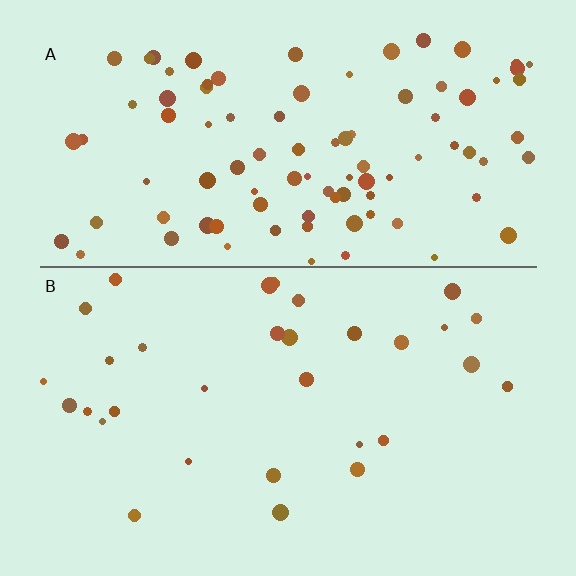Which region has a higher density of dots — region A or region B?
A (the top).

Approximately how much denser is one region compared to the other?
Approximately 3.0× — region A over region B.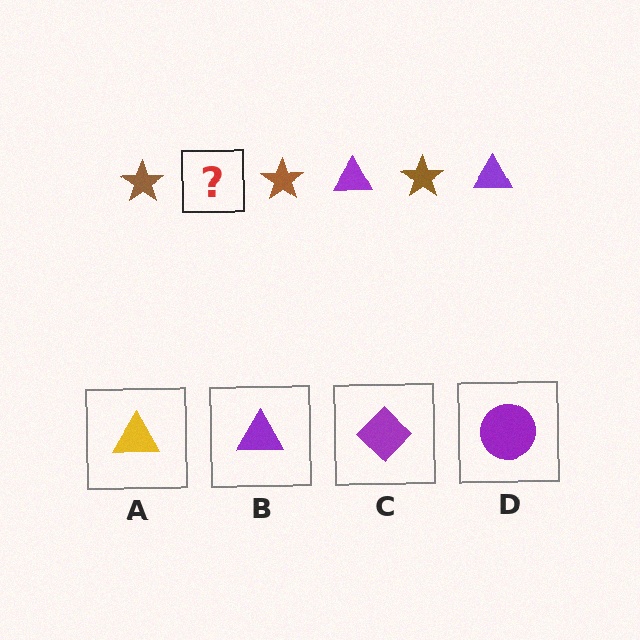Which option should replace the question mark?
Option B.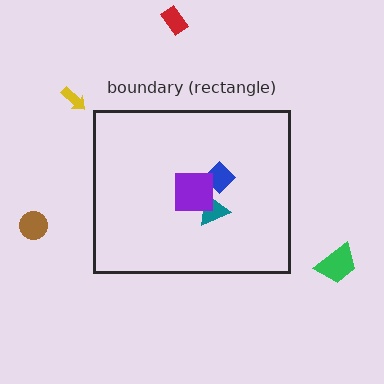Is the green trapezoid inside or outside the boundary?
Outside.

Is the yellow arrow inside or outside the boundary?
Outside.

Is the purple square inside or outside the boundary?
Inside.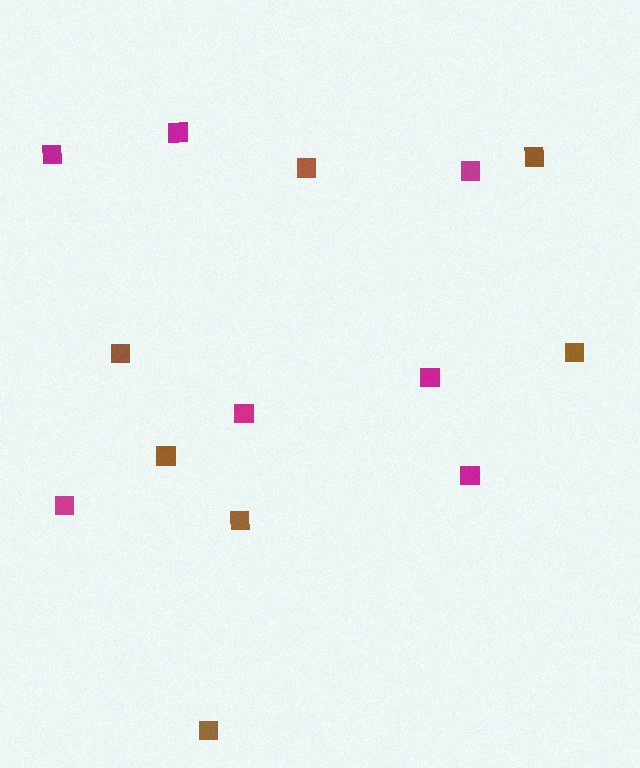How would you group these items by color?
There are 2 groups: one group of brown squares (7) and one group of magenta squares (7).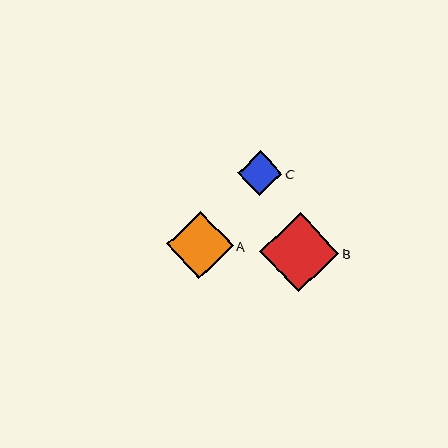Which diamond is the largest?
Diamond B is the largest with a size of approximately 79 pixels.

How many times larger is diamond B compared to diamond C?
Diamond B is approximately 1.8 times the size of diamond C.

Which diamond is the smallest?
Diamond C is the smallest with a size of approximately 45 pixels.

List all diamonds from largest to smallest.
From largest to smallest: B, A, C.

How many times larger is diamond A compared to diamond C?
Diamond A is approximately 1.5 times the size of diamond C.